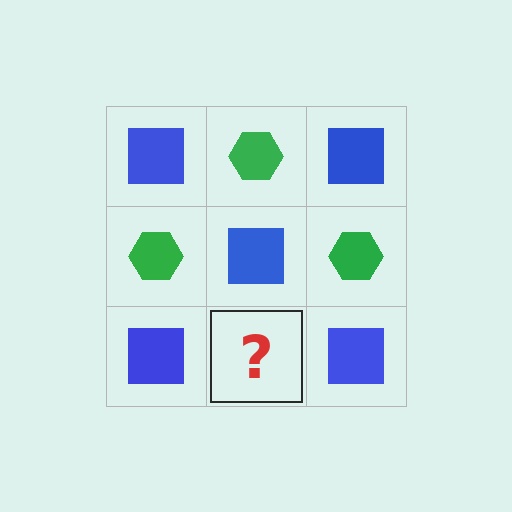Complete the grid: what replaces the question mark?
The question mark should be replaced with a green hexagon.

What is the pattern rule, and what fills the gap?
The rule is that it alternates blue square and green hexagon in a checkerboard pattern. The gap should be filled with a green hexagon.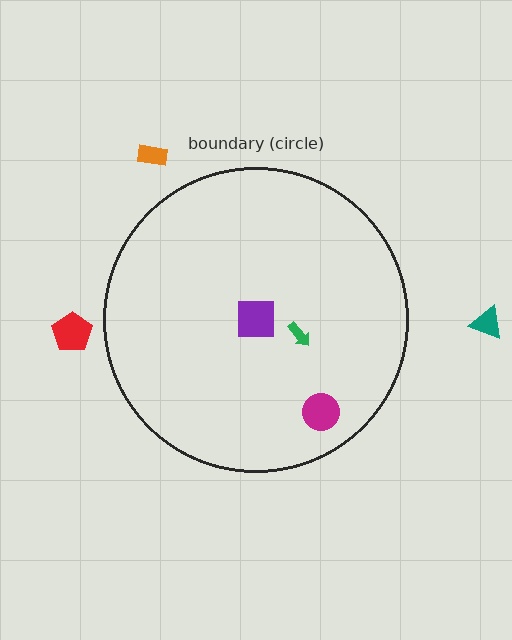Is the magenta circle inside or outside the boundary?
Inside.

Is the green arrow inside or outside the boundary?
Inside.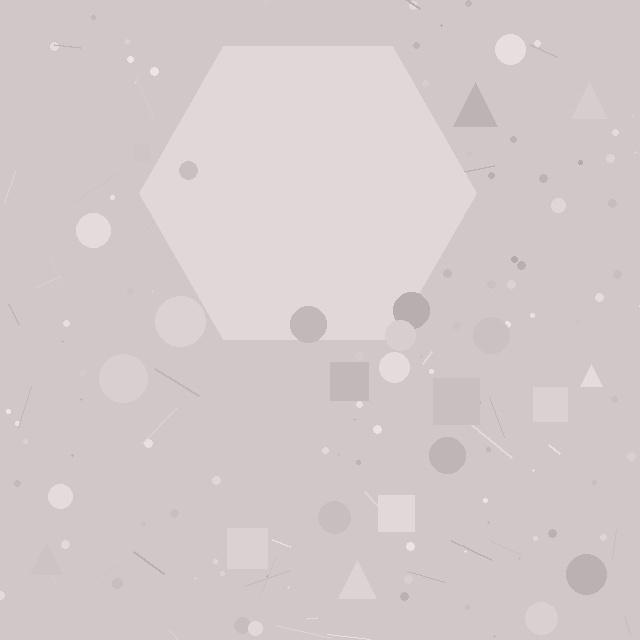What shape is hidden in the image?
A hexagon is hidden in the image.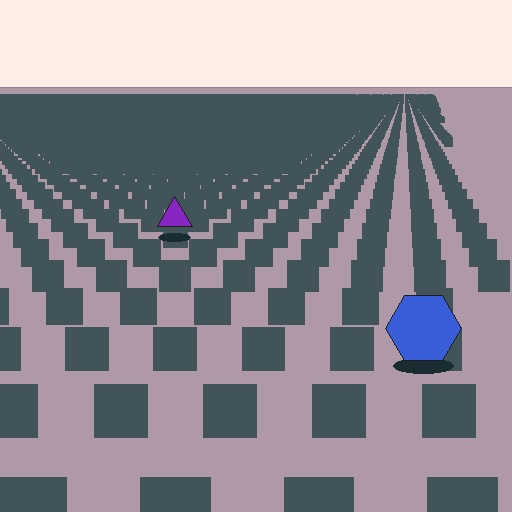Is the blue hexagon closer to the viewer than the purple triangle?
Yes. The blue hexagon is closer — you can tell from the texture gradient: the ground texture is coarser near it.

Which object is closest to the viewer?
The blue hexagon is closest. The texture marks near it are larger and more spread out.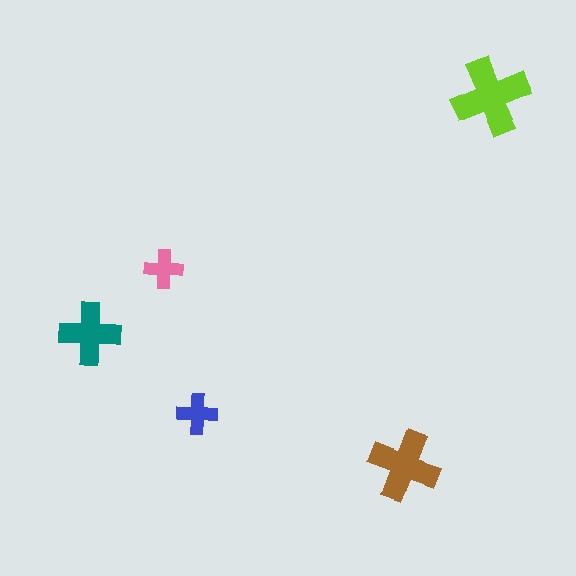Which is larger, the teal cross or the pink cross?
The teal one.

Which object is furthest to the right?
The lime cross is rightmost.